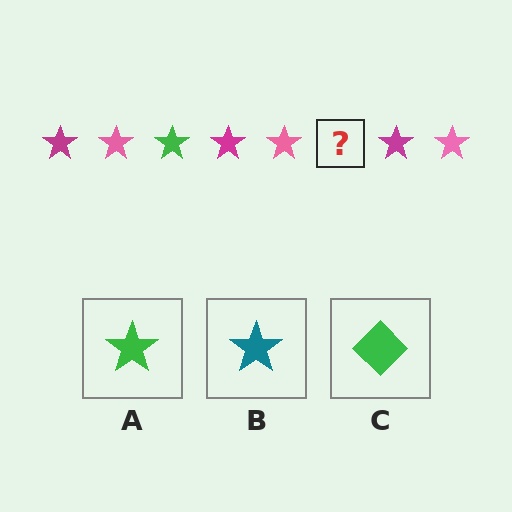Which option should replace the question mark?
Option A.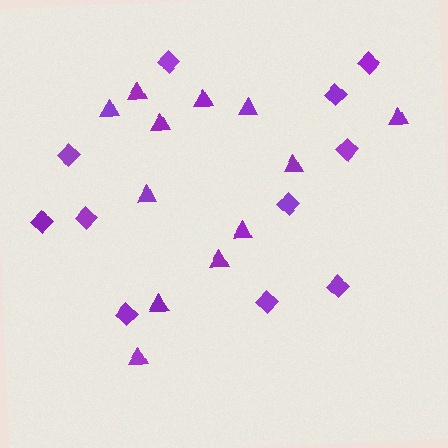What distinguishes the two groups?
There are 2 groups: one group of diamonds (11) and one group of triangles (12).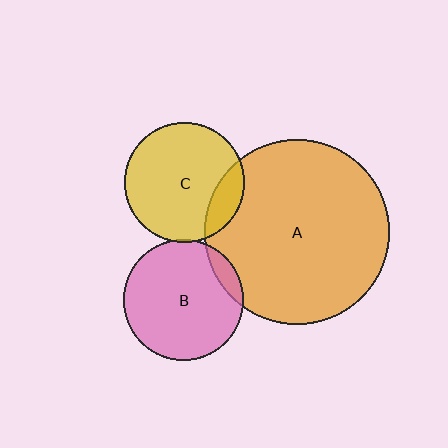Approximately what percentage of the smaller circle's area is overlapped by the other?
Approximately 10%.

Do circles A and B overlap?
Yes.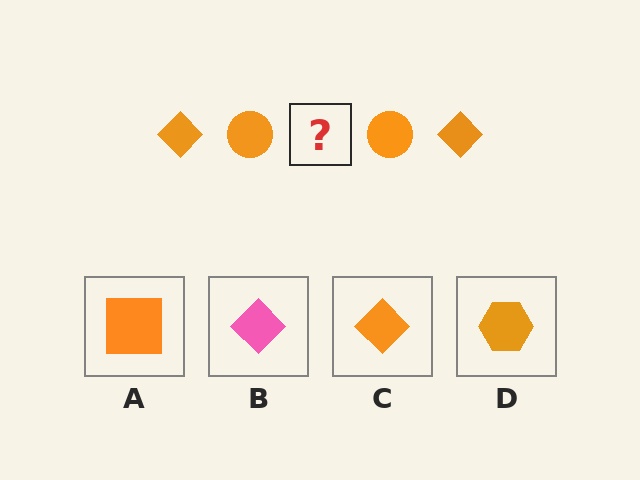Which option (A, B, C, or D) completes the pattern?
C.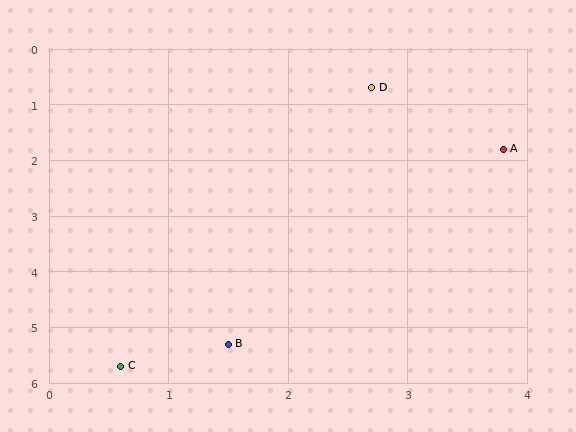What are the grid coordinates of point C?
Point C is at approximately (0.6, 5.7).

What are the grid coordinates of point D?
Point D is at approximately (2.7, 0.7).